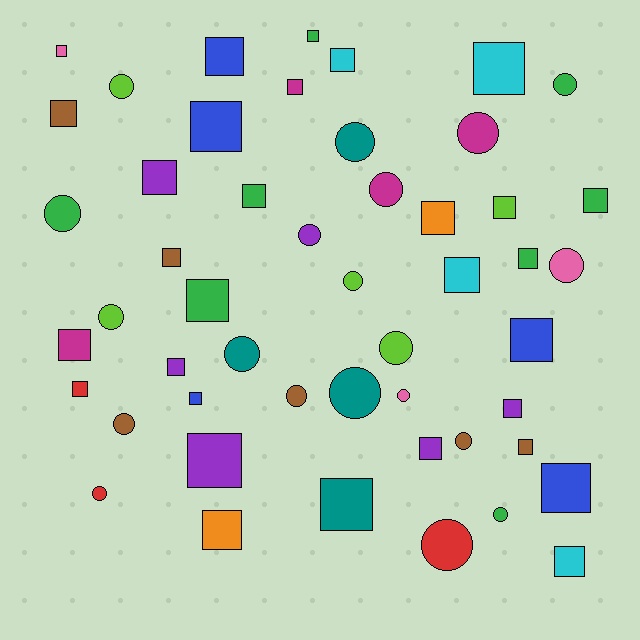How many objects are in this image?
There are 50 objects.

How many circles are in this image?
There are 20 circles.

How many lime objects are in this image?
There are 5 lime objects.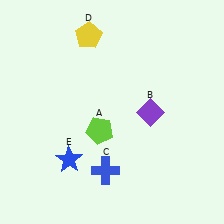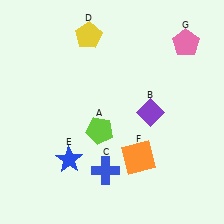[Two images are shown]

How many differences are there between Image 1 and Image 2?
There are 2 differences between the two images.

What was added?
An orange square (F), a pink pentagon (G) were added in Image 2.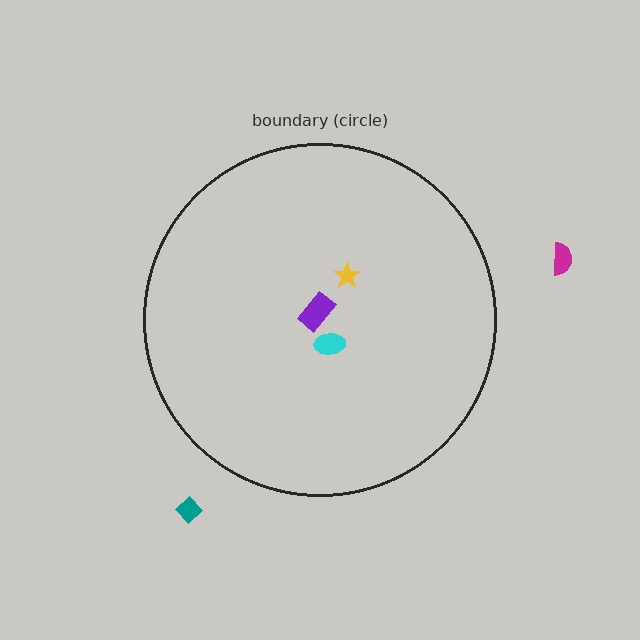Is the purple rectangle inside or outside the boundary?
Inside.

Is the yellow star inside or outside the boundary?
Inside.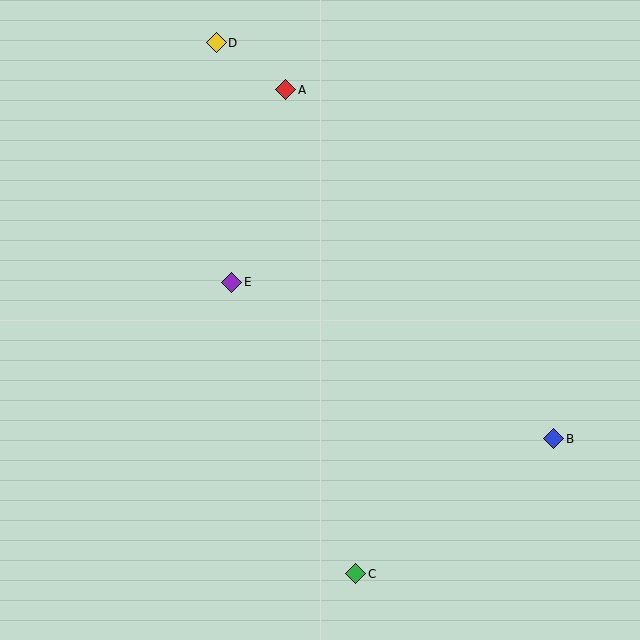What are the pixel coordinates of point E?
Point E is at (232, 282).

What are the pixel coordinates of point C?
Point C is at (356, 574).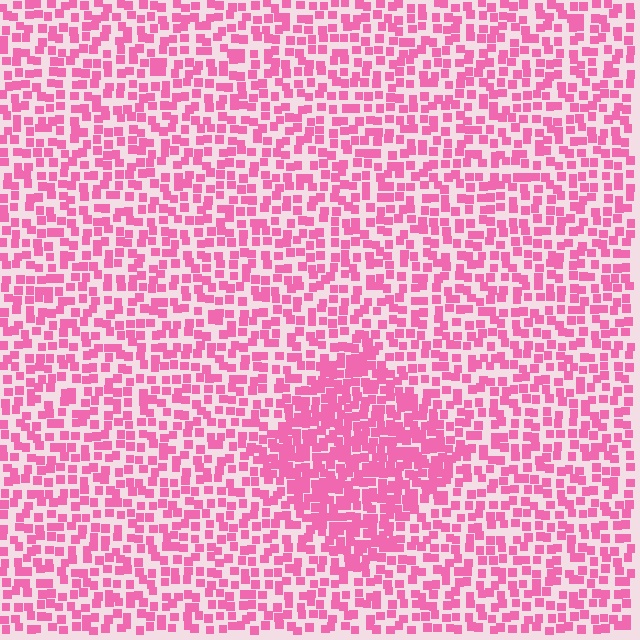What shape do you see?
I see a diamond.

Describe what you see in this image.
The image contains small pink elements arranged at two different densities. A diamond-shaped region is visible where the elements are more densely packed than the surrounding area.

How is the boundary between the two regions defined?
The boundary is defined by a change in element density (approximately 1.8x ratio). All elements are the same color, size, and shape.